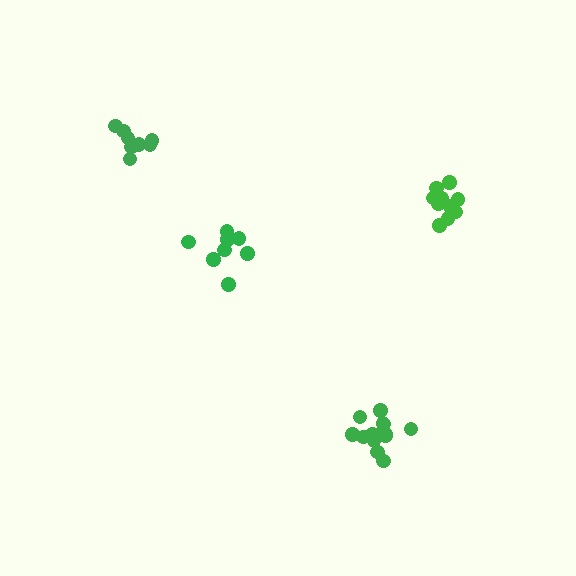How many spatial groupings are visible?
There are 4 spatial groupings.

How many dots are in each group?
Group 1: 8 dots, Group 2: 14 dots, Group 3: 10 dots, Group 4: 8 dots (40 total).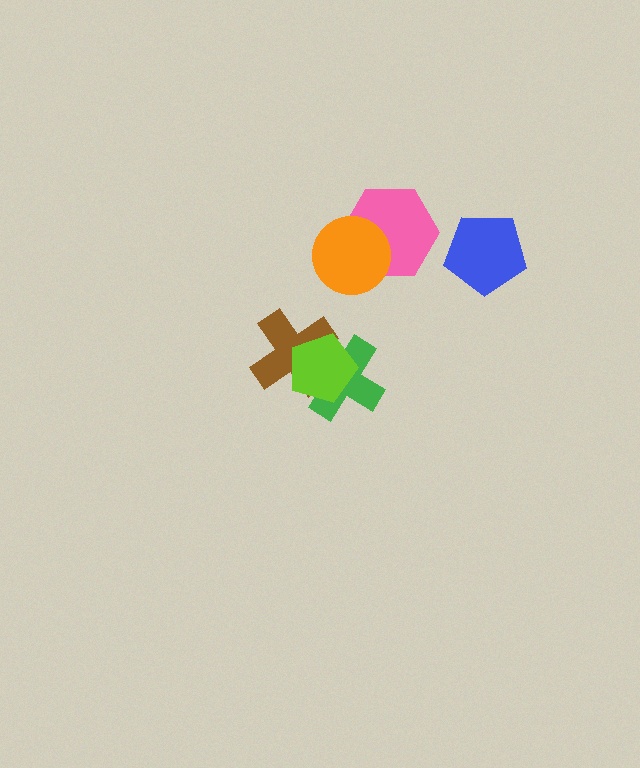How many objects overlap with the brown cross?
2 objects overlap with the brown cross.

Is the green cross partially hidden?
Yes, it is partially covered by another shape.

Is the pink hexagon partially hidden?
Yes, it is partially covered by another shape.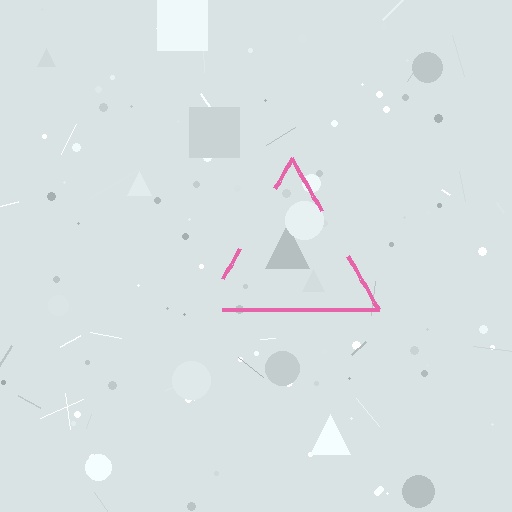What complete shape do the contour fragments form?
The contour fragments form a triangle.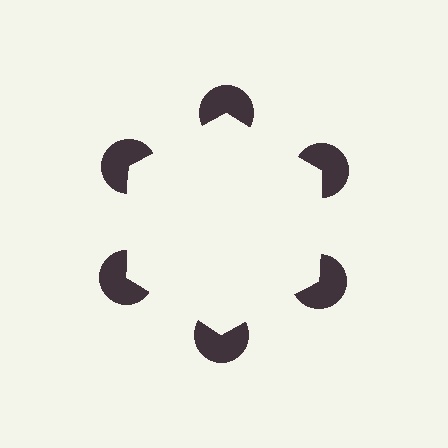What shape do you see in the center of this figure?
An illusory hexagon — its edges are inferred from the aligned wedge cuts in the pac-man discs, not physically drawn.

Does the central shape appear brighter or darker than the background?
It typically appears slightly brighter than the background, even though no actual brightness change is drawn.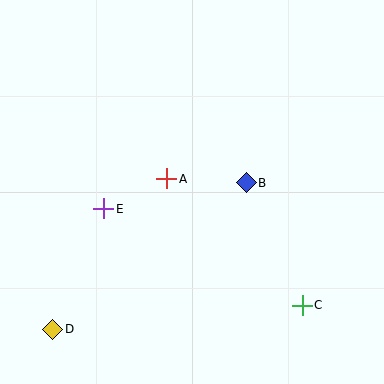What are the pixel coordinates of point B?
Point B is at (246, 183).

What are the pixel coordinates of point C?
Point C is at (302, 305).